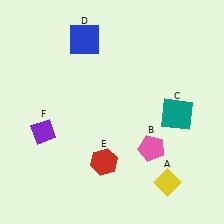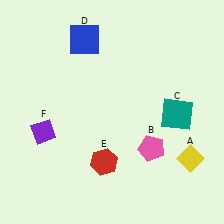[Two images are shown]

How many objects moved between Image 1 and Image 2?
1 object moved between the two images.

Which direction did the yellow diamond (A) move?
The yellow diamond (A) moved up.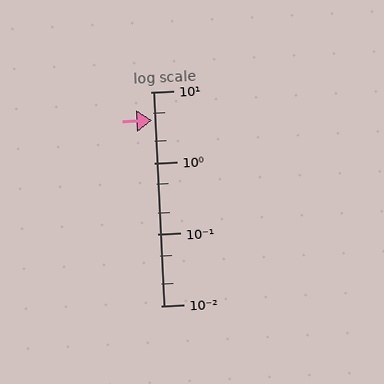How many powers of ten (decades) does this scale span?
The scale spans 3 decades, from 0.01 to 10.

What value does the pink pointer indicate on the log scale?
The pointer indicates approximately 4.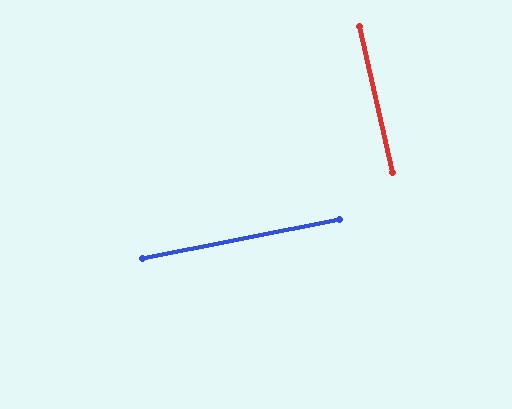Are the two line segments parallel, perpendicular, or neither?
Perpendicular — they meet at approximately 89°.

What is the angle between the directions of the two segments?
Approximately 89 degrees.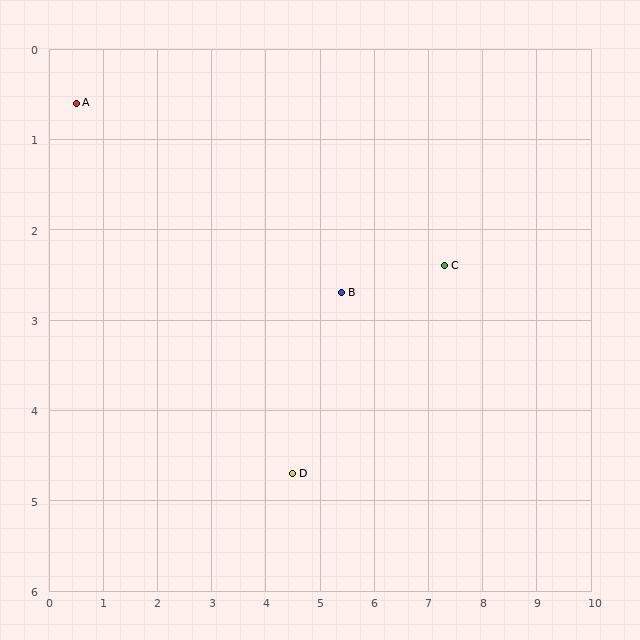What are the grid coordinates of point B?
Point B is at approximately (5.4, 2.7).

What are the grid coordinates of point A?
Point A is at approximately (0.5, 0.6).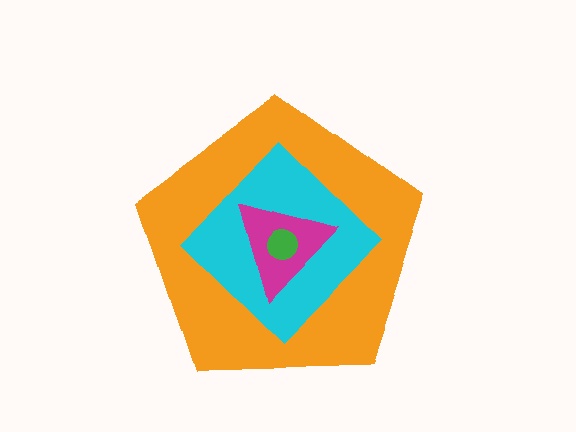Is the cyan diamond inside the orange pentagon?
Yes.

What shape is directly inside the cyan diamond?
The magenta triangle.